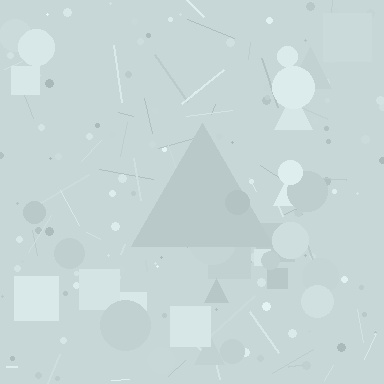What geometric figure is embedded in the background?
A triangle is embedded in the background.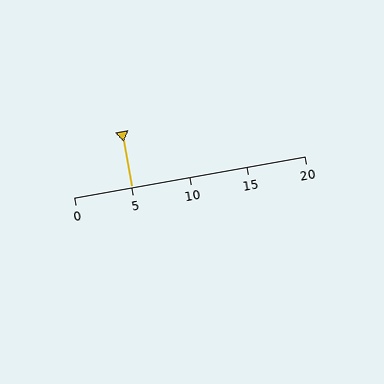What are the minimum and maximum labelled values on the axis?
The axis runs from 0 to 20.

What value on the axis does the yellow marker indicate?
The marker indicates approximately 5.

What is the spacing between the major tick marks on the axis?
The major ticks are spaced 5 apart.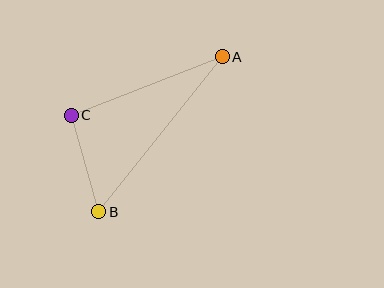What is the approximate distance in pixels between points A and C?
The distance between A and C is approximately 162 pixels.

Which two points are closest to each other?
Points B and C are closest to each other.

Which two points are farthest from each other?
Points A and B are farthest from each other.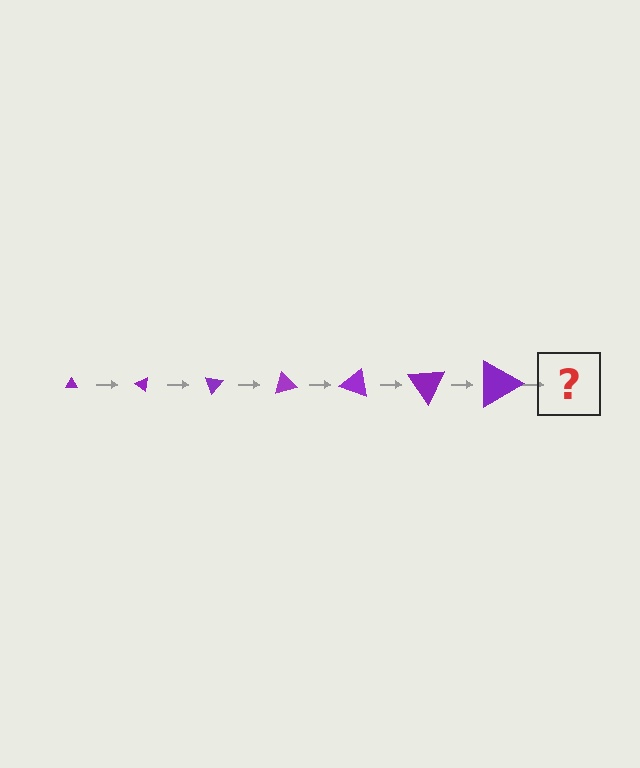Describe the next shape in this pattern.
It should be a triangle, larger than the previous one and rotated 245 degrees from the start.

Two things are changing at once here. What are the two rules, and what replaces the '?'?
The two rules are that the triangle grows larger each step and it rotates 35 degrees each step. The '?' should be a triangle, larger than the previous one and rotated 245 degrees from the start.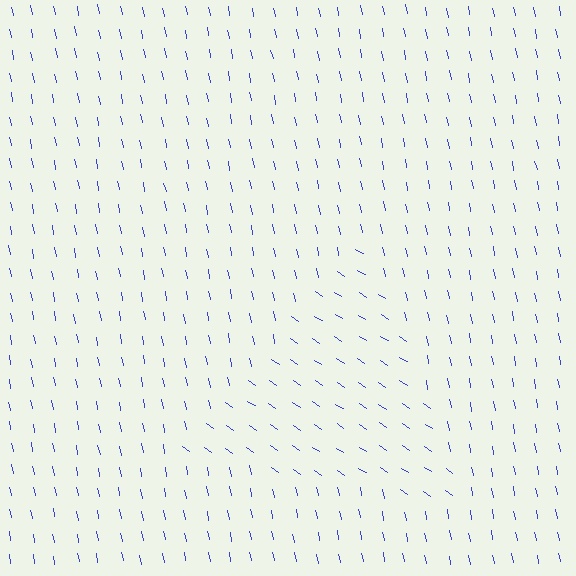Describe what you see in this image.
The image is filled with small blue line segments. A triangle region in the image has lines oriented differently from the surrounding lines, creating a visible texture boundary.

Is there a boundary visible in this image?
Yes, there is a texture boundary formed by a change in line orientation.